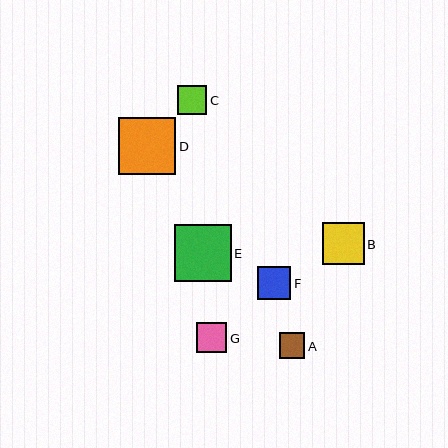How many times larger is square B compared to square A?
Square B is approximately 1.6 times the size of square A.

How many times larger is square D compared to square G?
Square D is approximately 1.9 times the size of square G.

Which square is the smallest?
Square A is the smallest with a size of approximately 25 pixels.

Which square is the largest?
Square D is the largest with a size of approximately 57 pixels.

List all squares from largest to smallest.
From largest to smallest: D, E, B, F, G, C, A.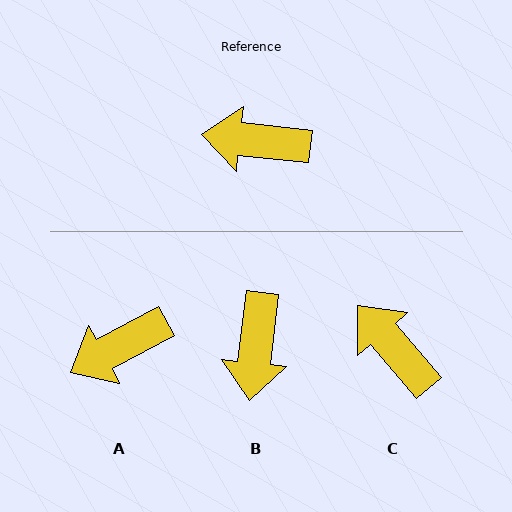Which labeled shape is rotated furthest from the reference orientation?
B, about 90 degrees away.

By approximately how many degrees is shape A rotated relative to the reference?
Approximately 35 degrees counter-clockwise.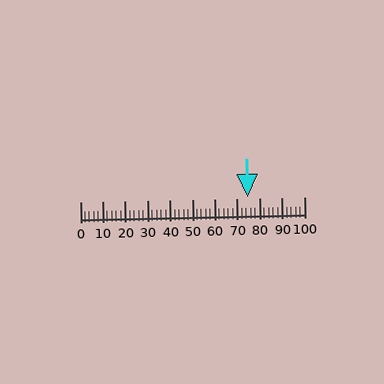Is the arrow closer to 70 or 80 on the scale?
The arrow is closer to 70.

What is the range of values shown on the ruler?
The ruler shows values from 0 to 100.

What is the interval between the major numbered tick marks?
The major tick marks are spaced 10 units apart.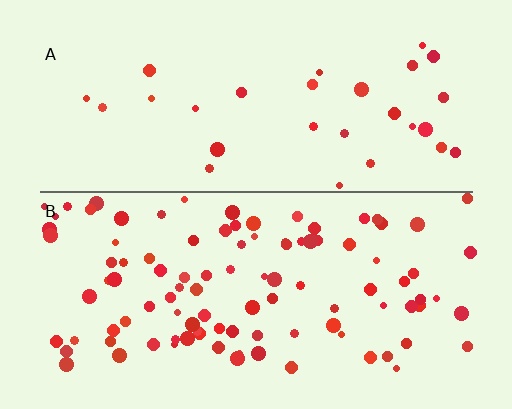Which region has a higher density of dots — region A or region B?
B (the bottom).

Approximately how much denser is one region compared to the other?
Approximately 3.4× — region B over region A.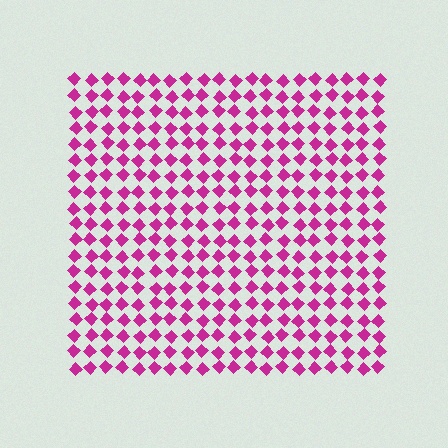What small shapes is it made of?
It is made of small diamonds.